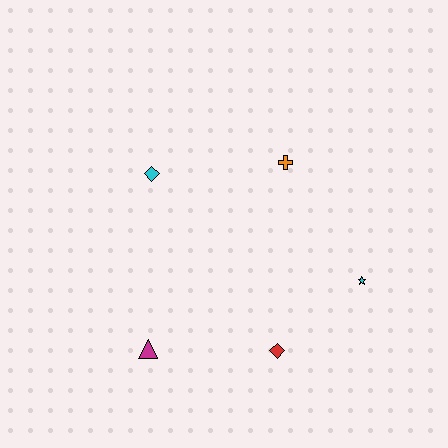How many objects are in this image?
There are 5 objects.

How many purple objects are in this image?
There are no purple objects.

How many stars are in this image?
There is 1 star.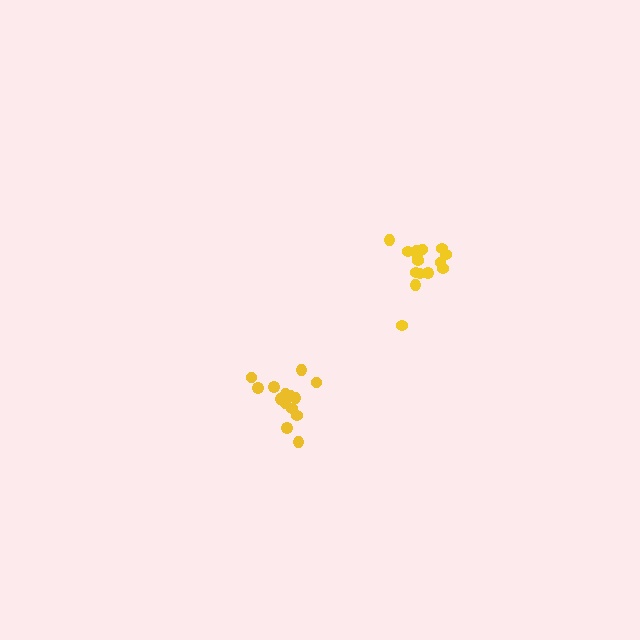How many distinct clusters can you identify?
There are 2 distinct clusters.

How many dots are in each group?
Group 1: 15 dots, Group 2: 15 dots (30 total).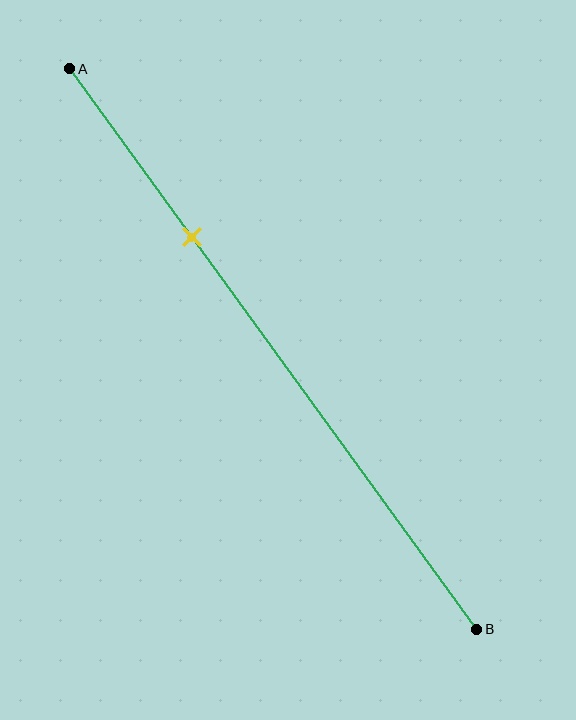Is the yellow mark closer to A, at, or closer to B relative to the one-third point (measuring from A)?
The yellow mark is closer to point A than the one-third point of segment AB.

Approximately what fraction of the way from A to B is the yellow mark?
The yellow mark is approximately 30% of the way from A to B.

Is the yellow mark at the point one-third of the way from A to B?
No, the mark is at about 30% from A, not at the 33% one-third point.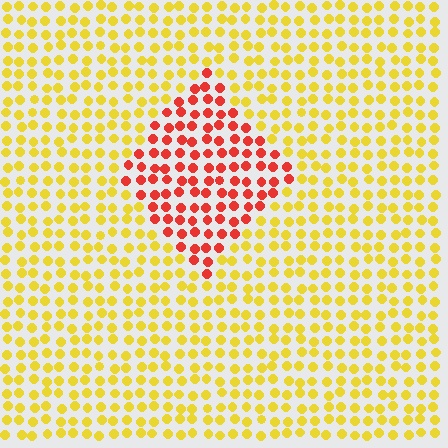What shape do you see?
I see a diamond.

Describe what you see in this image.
The image is filled with small yellow elements in a uniform arrangement. A diamond-shaped region is visible where the elements are tinted to a slightly different hue, forming a subtle color boundary.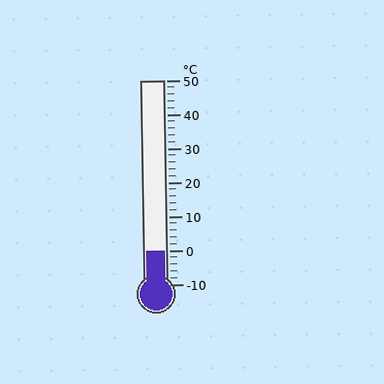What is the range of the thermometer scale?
The thermometer scale ranges from -10°C to 50°C.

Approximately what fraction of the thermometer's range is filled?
The thermometer is filled to approximately 15% of its range.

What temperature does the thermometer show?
The thermometer shows approximately 0°C.